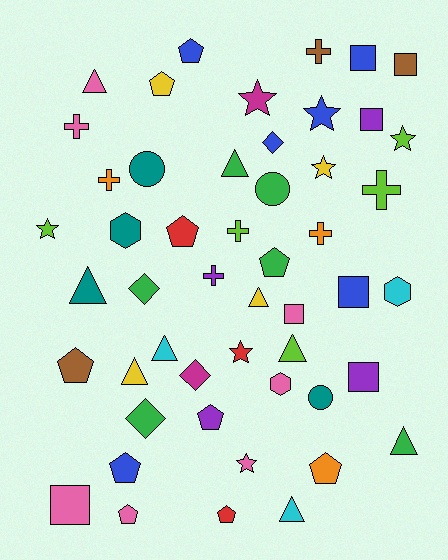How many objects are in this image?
There are 50 objects.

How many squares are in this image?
There are 7 squares.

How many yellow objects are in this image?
There are 4 yellow objects.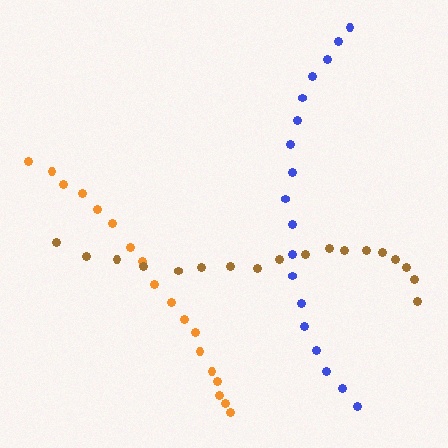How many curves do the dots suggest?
There are 3 distinct paths.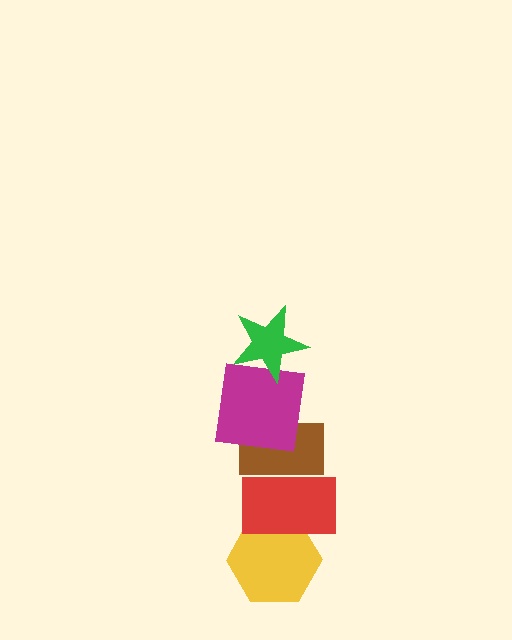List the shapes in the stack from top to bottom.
From top to bottom: the green star, the magenta square, the brown rectangle, the red rectangle, the yellow hexagon.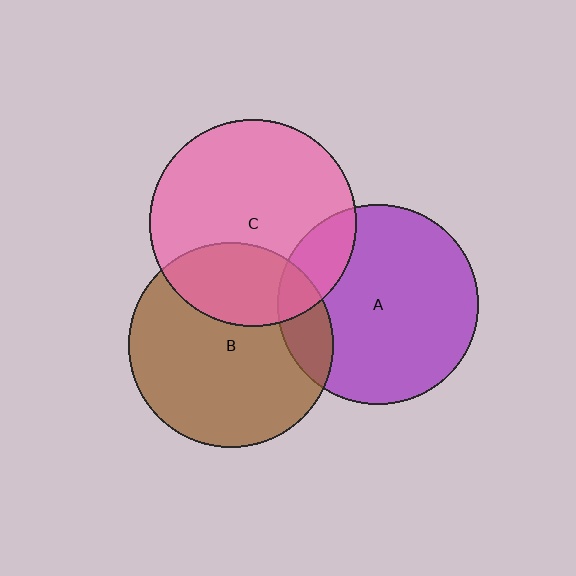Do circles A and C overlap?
Yes.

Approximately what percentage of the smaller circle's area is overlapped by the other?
Approximately 15%.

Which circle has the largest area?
Circle C (pink).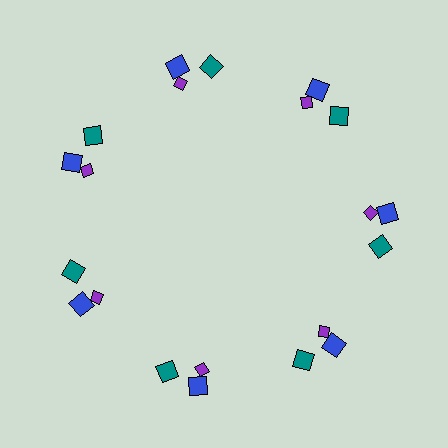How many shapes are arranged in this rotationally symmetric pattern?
There are 21 shapes, arranged in 7 groups of 3.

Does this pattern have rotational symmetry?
Yes, this pattern has 7-fold rotational symmetry. It looks the same after rotating 51 degrees around the center.